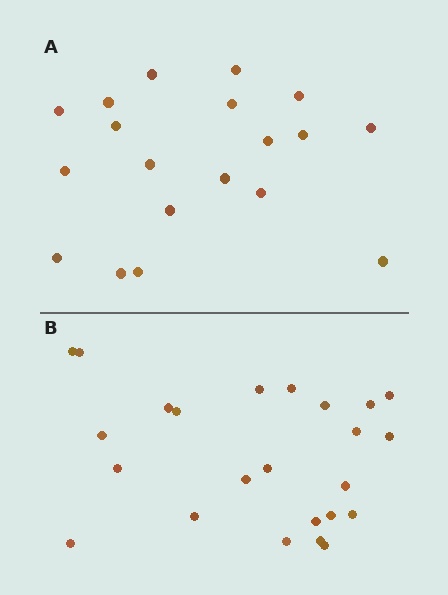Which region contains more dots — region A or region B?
Region B (the bottom region) has more dots.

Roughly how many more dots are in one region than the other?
Region B has about 5 more dots than region A.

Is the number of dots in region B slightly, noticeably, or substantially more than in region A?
Region B has noticeably more, but not dramatically so. The ratio is roughly 1.3 to 1.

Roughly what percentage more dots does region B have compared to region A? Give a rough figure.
About 25% more.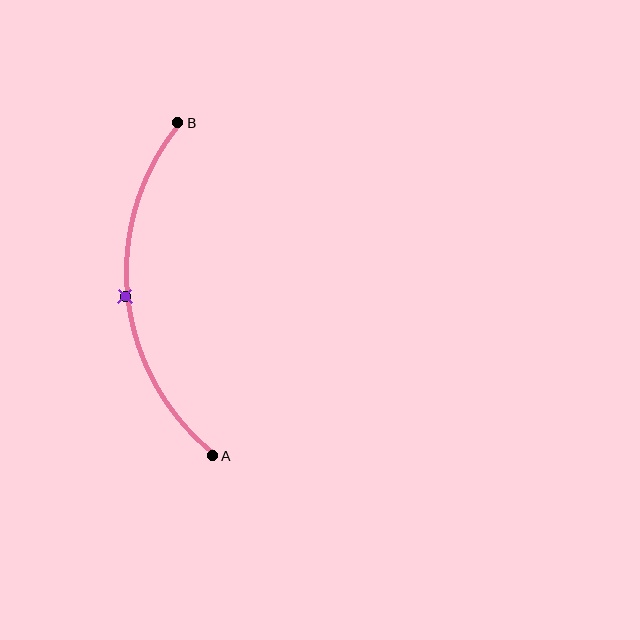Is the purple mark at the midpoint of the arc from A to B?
Yes. The purple mark lies on the arc at equal arc-length from both A and B — it is the arc midpoint.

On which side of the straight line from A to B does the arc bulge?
The arc bulges to the left of the straight line connecting A and B.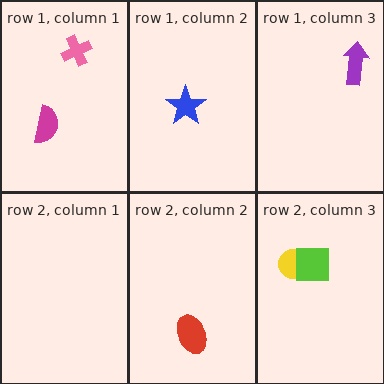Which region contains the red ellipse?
The row 2, column 2 region.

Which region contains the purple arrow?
The row 1, column 3 region.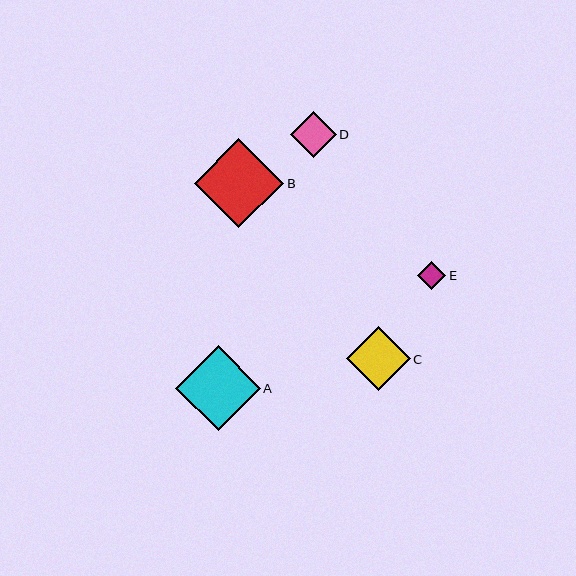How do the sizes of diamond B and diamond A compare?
Diamond B and diamond A are approximately the same size.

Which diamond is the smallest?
Diamond E is the smallest with a size of approximately 28 pixels.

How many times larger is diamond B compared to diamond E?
Diamond B is approximately 3.2 times the size of diamond E.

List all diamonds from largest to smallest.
From largest to smallest: B, A, C, D, E.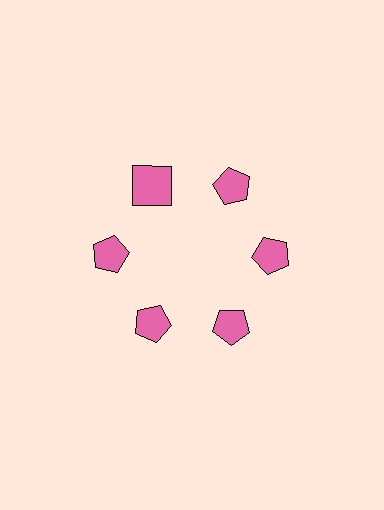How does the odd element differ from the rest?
It has a different shape: square instead of pentagon.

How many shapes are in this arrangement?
There are 6 shapes arranged in a ring pattern.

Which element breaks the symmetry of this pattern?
The pink square at roughly the 11 o'clock position breaks the symmetry. All other shapes are pink pentagons.